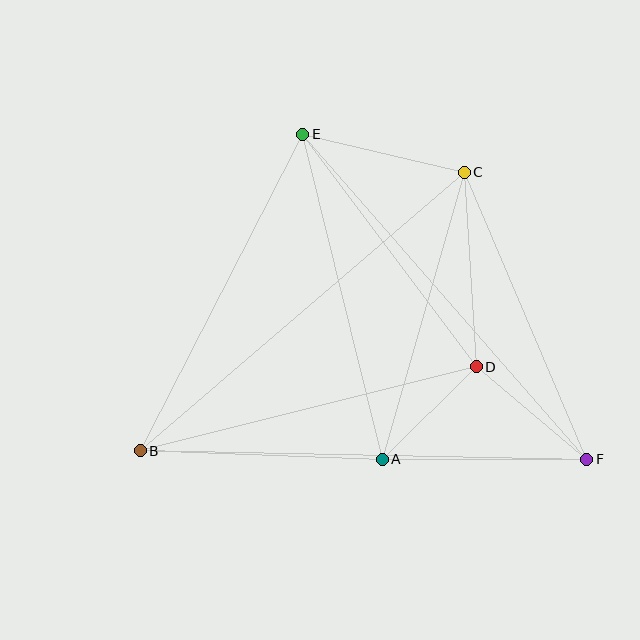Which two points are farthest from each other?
Points B and F are farthest from each other.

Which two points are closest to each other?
Points A and D are closest to each other.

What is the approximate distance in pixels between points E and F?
The distance between E and F is approximately 431 pixels.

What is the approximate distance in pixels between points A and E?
The distance between A and E is approximately 335 pixels.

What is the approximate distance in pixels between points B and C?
The distance between B and C is approximately 427 pixels.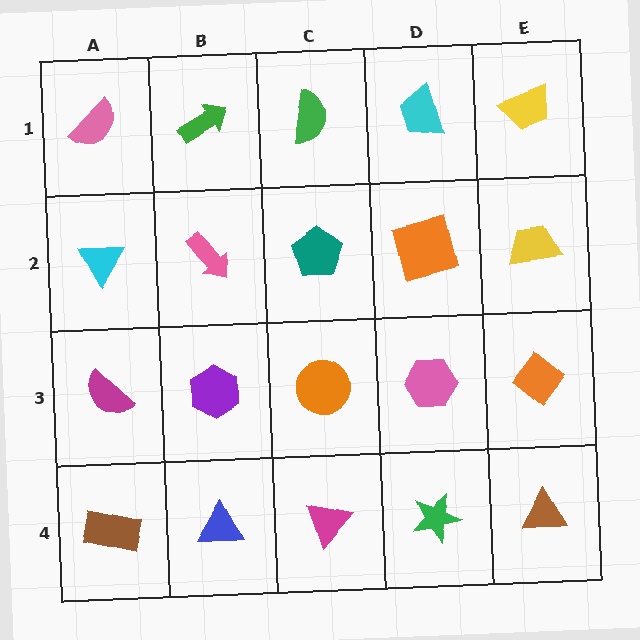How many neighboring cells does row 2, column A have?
3.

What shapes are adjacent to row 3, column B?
A pink arrow (row 2, column B), a blue triangle (row 4, column B), a magenta semicircle (row 3, column A), an orange circle (row 3, column C).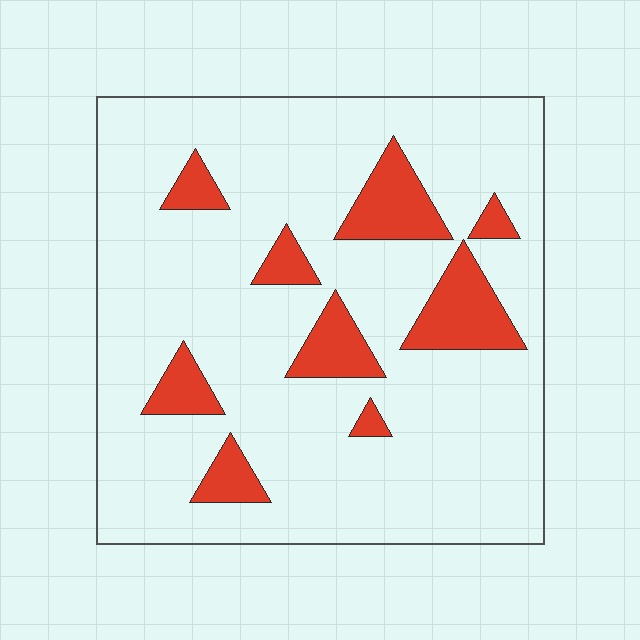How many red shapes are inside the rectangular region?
9.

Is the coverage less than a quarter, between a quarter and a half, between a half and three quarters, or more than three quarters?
Less than a quarter.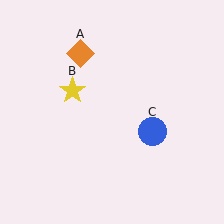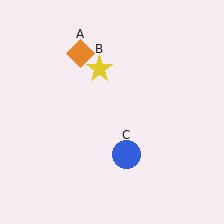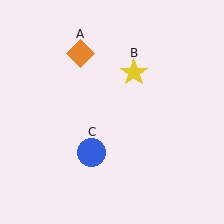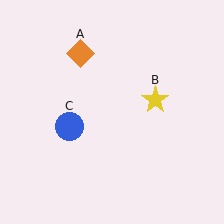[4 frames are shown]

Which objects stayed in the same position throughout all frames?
Orange diamond (object A) remained stationary.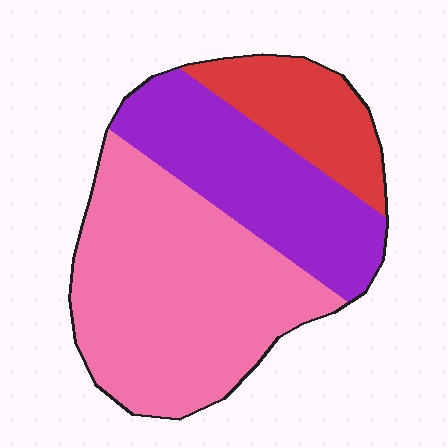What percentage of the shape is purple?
Purple takes up between a sixth and a third of the shape.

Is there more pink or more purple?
Pink.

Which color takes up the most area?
Pink, at roughly 50%.